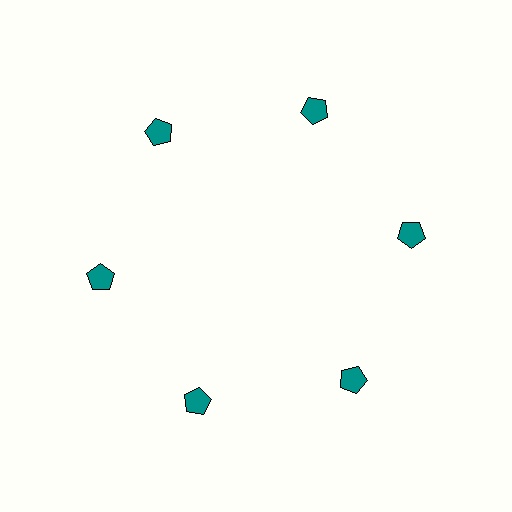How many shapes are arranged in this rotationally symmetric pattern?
There are 6 shapes, arranged in 6 groups of 1.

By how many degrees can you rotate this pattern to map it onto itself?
The pattern maps onto itself every 60 degrees of rotation.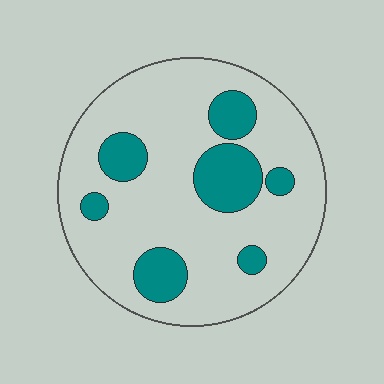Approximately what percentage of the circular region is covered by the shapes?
Approximately 20%.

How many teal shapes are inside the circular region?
7.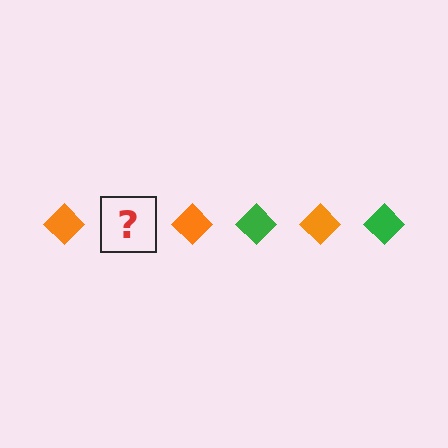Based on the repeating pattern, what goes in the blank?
The blank should be a green diamond.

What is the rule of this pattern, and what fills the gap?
The rule is that the pattern cycles through orange, green diamonds. The gap should be filled with a green diamond.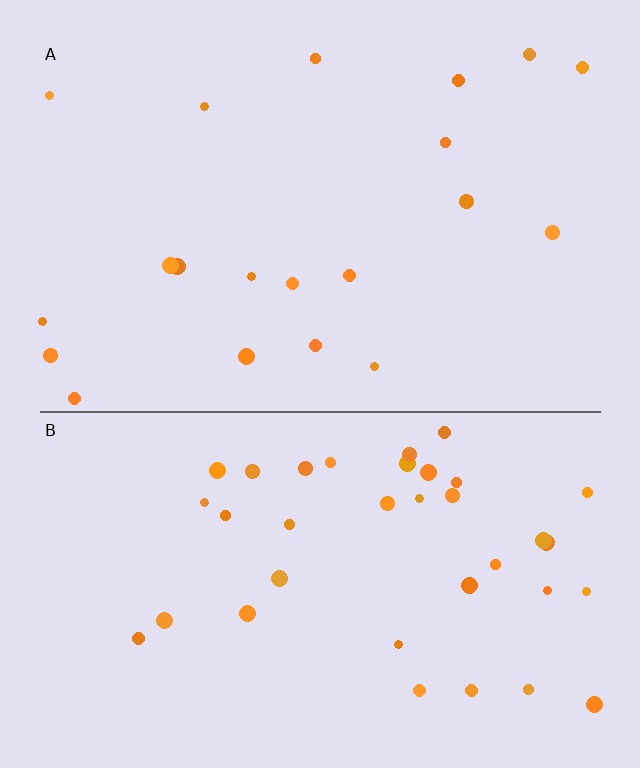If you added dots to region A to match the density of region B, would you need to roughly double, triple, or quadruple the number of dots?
Approximately double.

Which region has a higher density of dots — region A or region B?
B (the bottom).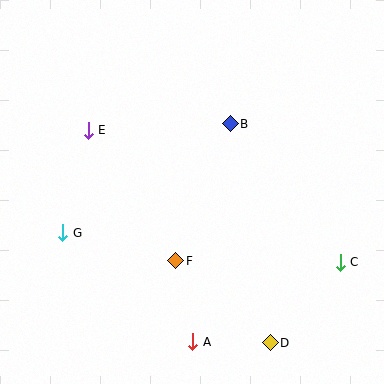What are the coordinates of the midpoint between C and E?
The midpoint between C and E is at (214, 196).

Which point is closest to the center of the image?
Point F at (176, 261) is closest to the center.